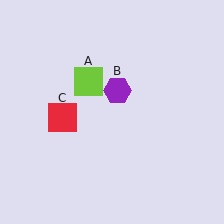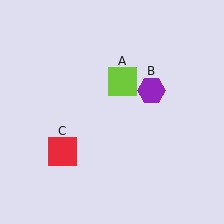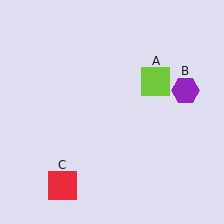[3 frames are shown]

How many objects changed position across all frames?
3 objects changed position: lime square (object A), purple hexagon (object B), red square (object C).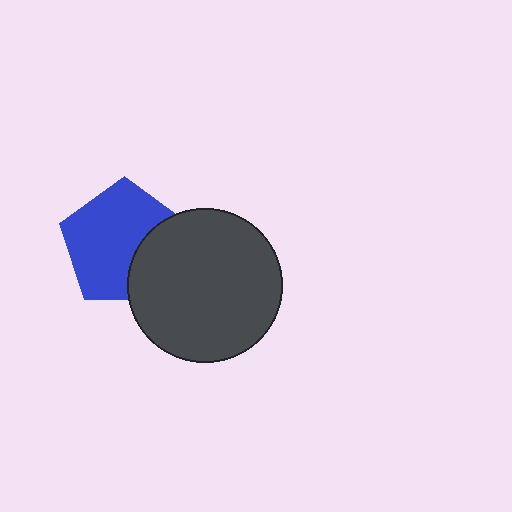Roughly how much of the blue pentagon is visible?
Most of it is visible (roughly 70%).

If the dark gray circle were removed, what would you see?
You would see the complete blue pentagon.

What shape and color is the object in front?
The object in front is a dark gray circle.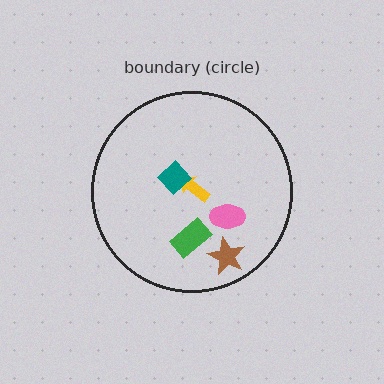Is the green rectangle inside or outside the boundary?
Inside.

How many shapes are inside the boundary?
5 inside, 0 outside.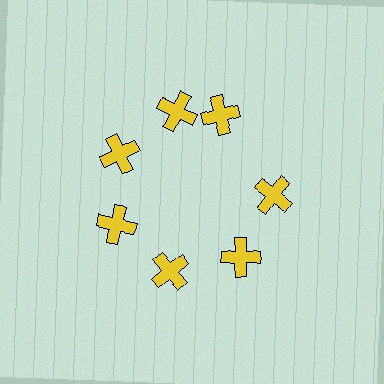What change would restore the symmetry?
The symmetry would be restored by rotating it back into even spacing with its neighbors so that all 7 crosses sit at equal angles and equal distance from the center.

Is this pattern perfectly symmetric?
No. The 7 yellow crosses are arranged in a ring, but one element near the 1 o'clock position is rotated out of alignment along the ring, breaking the 7-fold rotational symmetry.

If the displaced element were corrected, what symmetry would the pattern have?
It would have 7-fold rotational symmetry — the pattern would map onto itself every 51 degrees.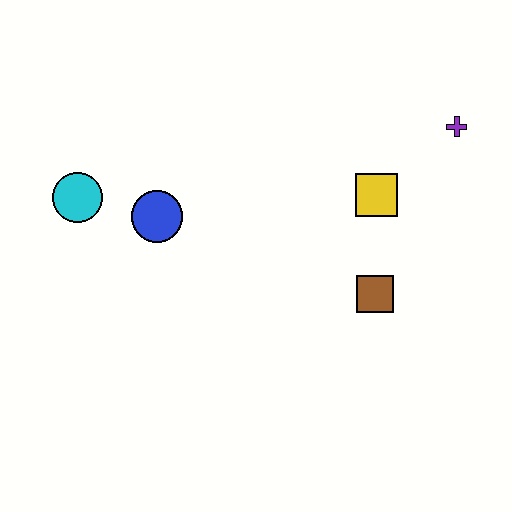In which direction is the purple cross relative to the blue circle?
The purple cross is to the right of the blue circle.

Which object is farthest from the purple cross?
The cyan circle is farthest from the purple cross.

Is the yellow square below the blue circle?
No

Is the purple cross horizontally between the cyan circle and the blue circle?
No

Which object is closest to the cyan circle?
The blue circle is closest to the cyan circle.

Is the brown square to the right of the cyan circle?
Yes